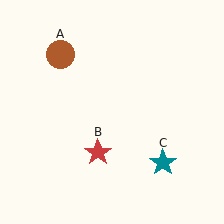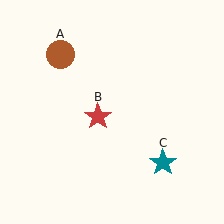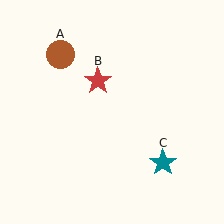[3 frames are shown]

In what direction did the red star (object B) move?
The red star (object B) moved up.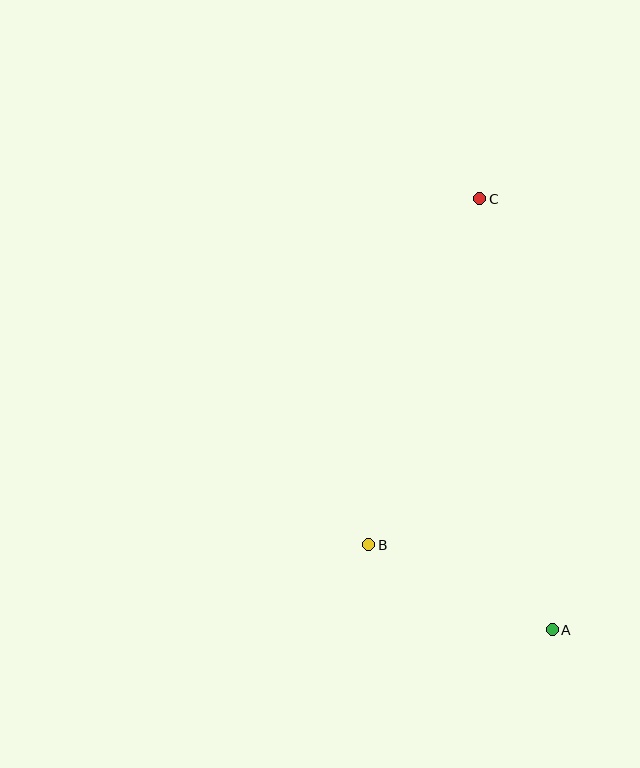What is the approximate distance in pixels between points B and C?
The distance between B and C is approximately 364 pixels.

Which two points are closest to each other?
Points A and B are closest to each other.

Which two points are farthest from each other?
Points A and C are farthest from each other.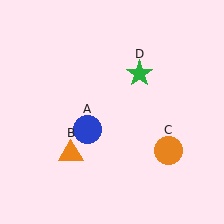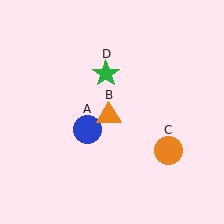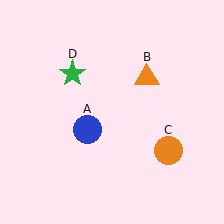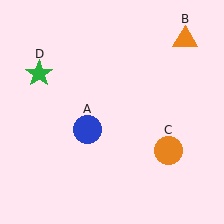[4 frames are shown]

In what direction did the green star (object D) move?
The green star (object D) moved left.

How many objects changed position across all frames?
2 objects changed position: orange triangle (object B), green star (object D).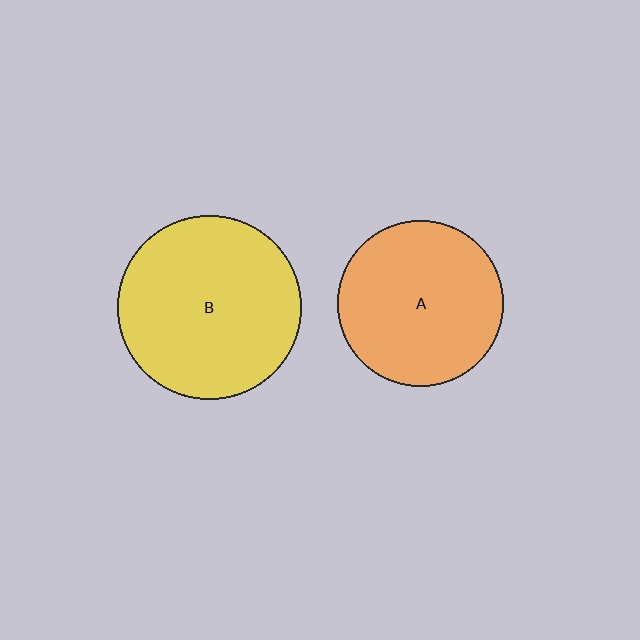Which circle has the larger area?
Circle B (yellow).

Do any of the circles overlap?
No, none of the circles overlap.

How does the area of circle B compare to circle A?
Approximately 1.2 times.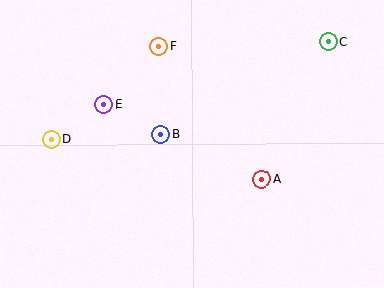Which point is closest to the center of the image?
Point B at (161, 134) is closest to the center.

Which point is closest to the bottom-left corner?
Point D is closest to the bottom-left corner.